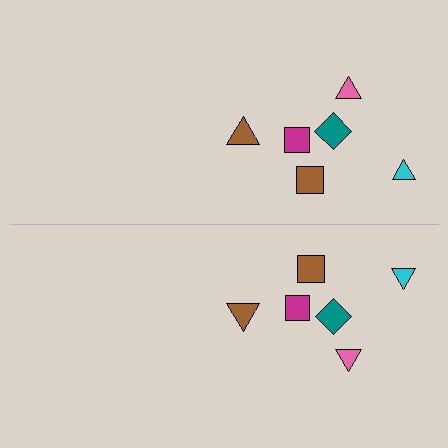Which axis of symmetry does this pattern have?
The pattern has a horizontal axis of symmetry running through the center of the image.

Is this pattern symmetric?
Yes, this pattern has bilateral (reflection) symmetry.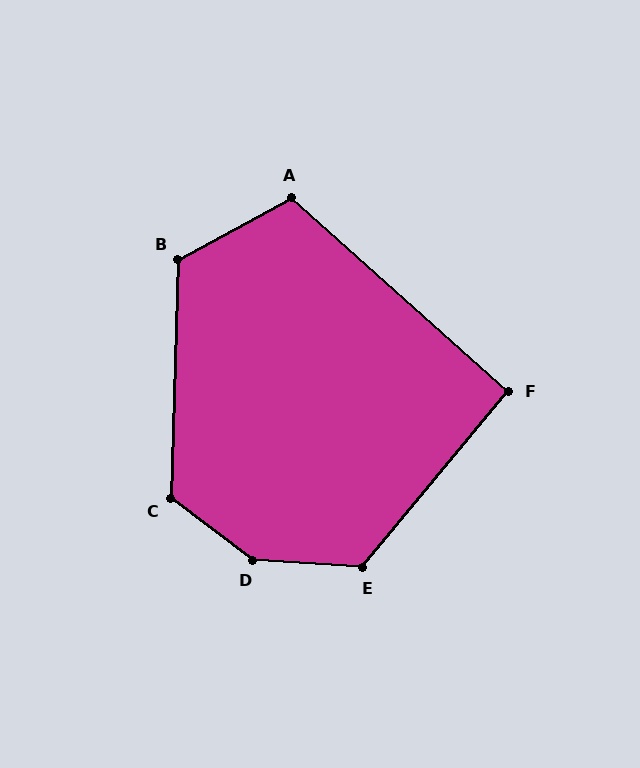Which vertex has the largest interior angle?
D, at approximately 147 degrees.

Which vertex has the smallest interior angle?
F, at approximately 92 degrees.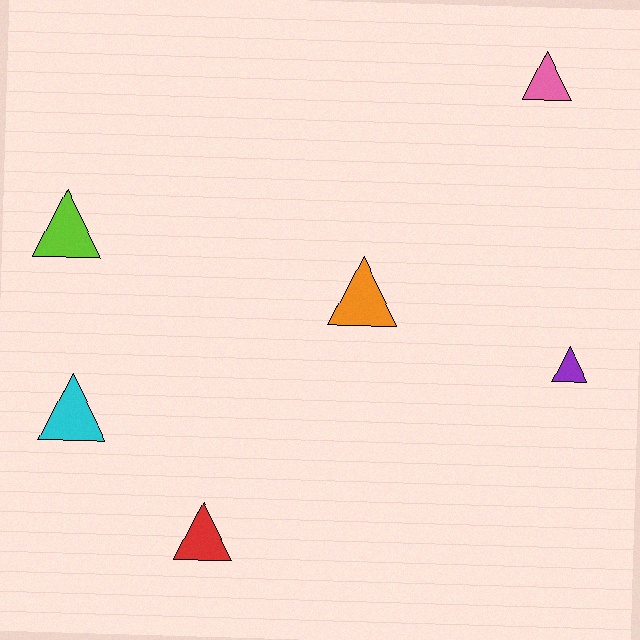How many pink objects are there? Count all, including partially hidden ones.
There is 1 pink object.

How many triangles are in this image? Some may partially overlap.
There are 6 triangles.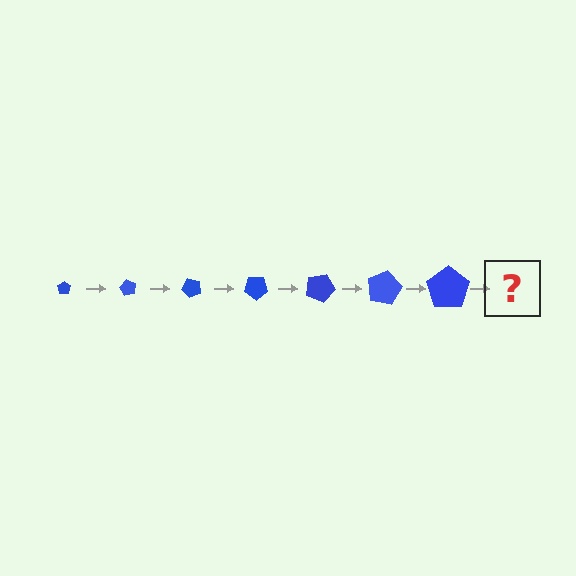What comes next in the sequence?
The next element should be a pentagon, larger than the previous one and rotated 420 degrees from the start.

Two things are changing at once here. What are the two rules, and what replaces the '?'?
The two rules are that the pentagon grows larger each step and it rotates 60 degrees each step. The '?' should be a pentagon, larger than the previous one and rotated 420 degrees from the start.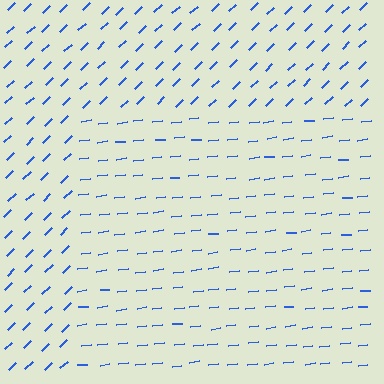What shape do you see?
I see a rectangle.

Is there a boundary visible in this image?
Yes, there is a texture boundary formed by a change in line orientation.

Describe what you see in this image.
The image is filled with small blue line segments. A rectangle region in the image has lines oriented differently from the surrounding lines, creating a visible texture boundary.